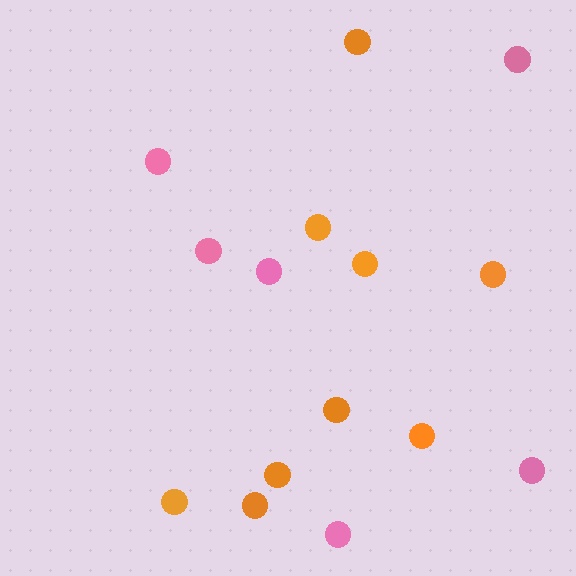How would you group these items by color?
There are 2 groups: one group of orange circles (9) and one group of pink circles (6).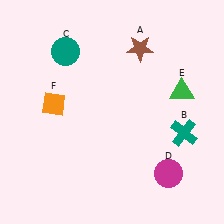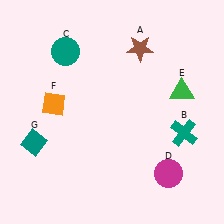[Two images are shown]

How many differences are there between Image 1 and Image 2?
There is 1 difference between the two images.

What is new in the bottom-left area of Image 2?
A teal diamond (G) was added in the bottom-left area of Image 2.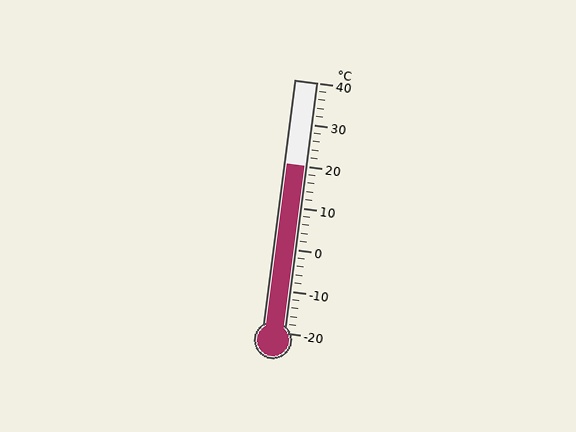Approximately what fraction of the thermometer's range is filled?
The thermometer is filled to approximately 65% of its range.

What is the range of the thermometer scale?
The thermometer scale ranges from -20°C to 40°C.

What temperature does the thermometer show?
The thermometer shows approximately 20°C.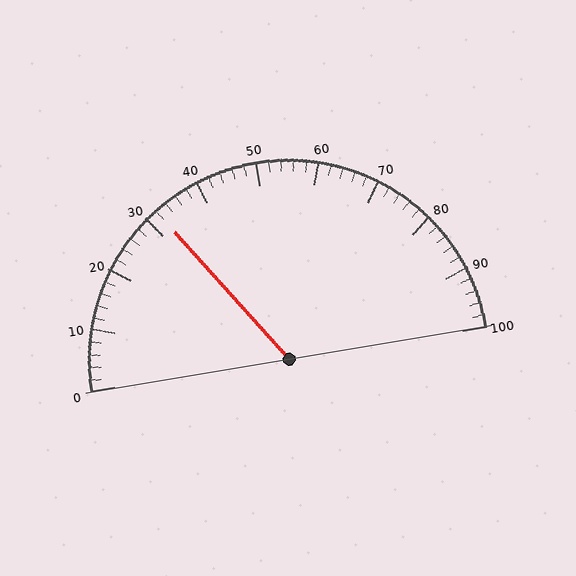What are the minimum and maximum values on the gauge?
The gauge ranges from 0 to 100.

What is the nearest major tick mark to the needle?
The nearest major tick mark is 30.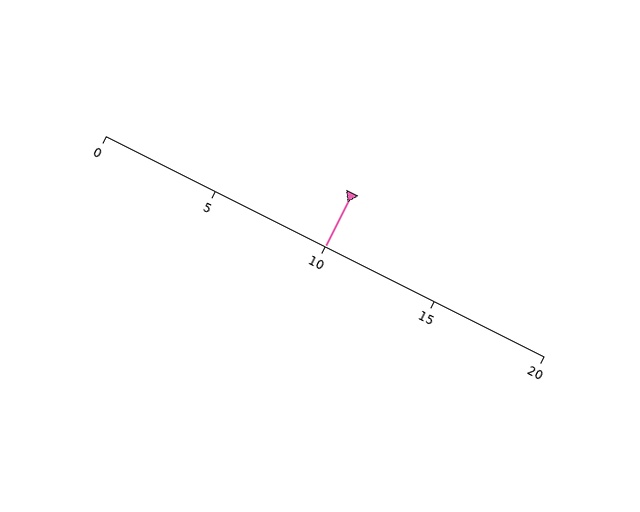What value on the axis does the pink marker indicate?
The marker indicates approximately 10.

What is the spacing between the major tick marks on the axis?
The major ticks are spaced 5 apart.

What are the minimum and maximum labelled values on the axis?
The axis runs from 0 to 20.